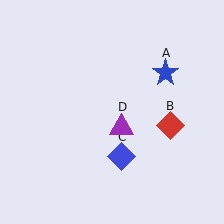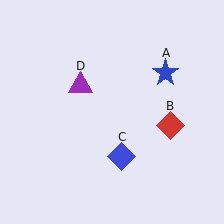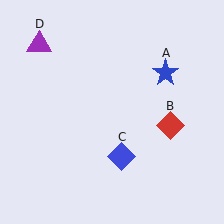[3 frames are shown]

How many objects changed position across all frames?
1 object changed position: purple triangle (object D).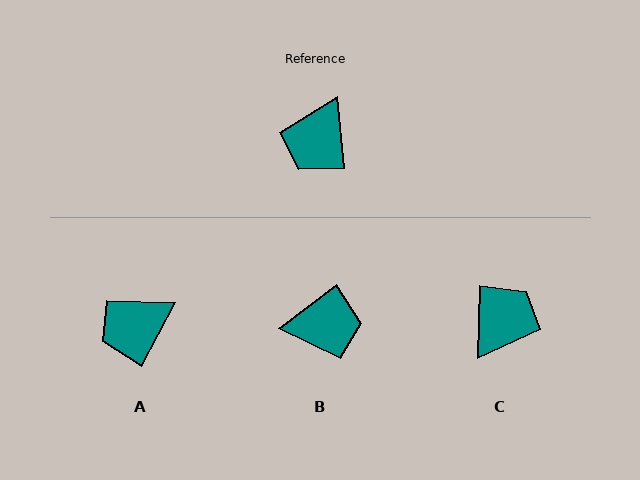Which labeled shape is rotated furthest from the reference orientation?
C, about 172 degrees away.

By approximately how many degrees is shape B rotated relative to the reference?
Approximately 122 degrees counter-clockwise.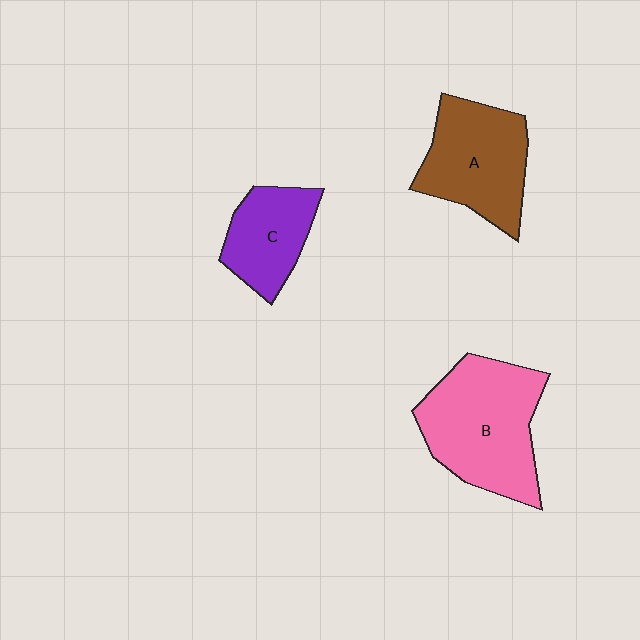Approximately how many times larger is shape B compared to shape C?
Approximately 1.8 times.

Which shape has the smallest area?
Shape C (purple).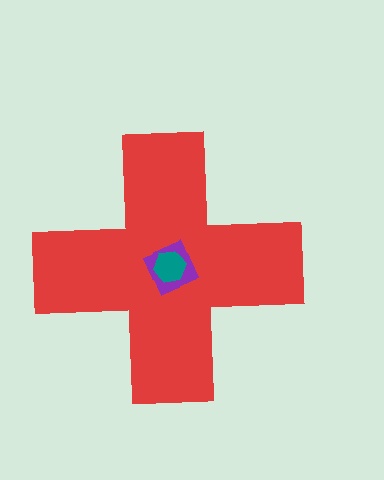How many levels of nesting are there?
3.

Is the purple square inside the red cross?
Yes.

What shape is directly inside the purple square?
The teal hexagon.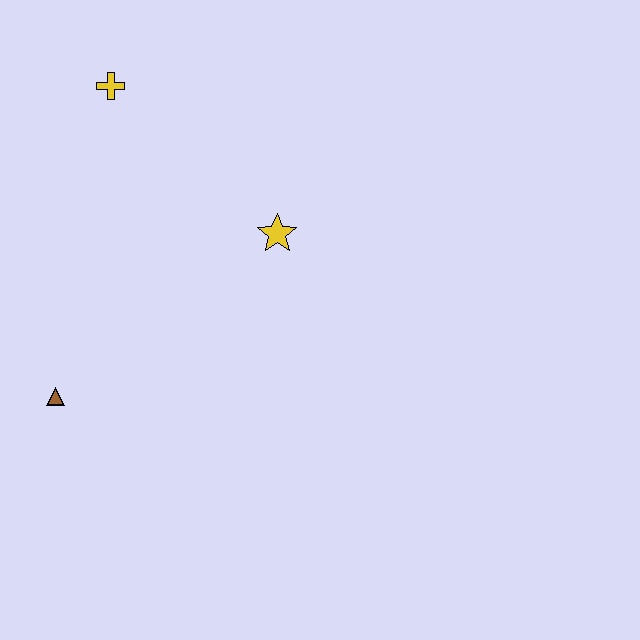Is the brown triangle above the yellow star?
No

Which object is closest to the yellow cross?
The yellow star is closest to the yellow cross.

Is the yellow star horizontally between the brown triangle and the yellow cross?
No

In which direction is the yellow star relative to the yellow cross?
The yellow star is to the right of the yellow cross.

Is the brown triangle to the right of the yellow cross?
No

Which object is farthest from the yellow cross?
The brown triangle is farthest from the yellow cross.